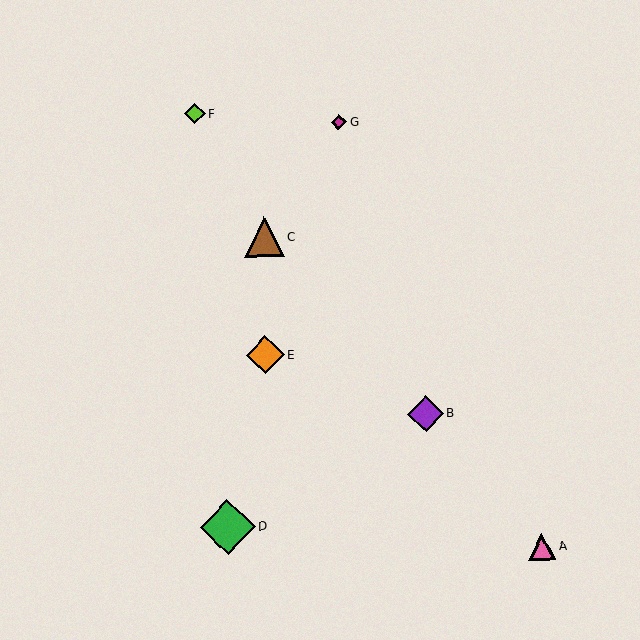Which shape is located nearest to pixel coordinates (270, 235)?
The brown triangle (labeled C) at (264, 237) is nearest to that location.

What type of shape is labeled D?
Shape D is a green diamond.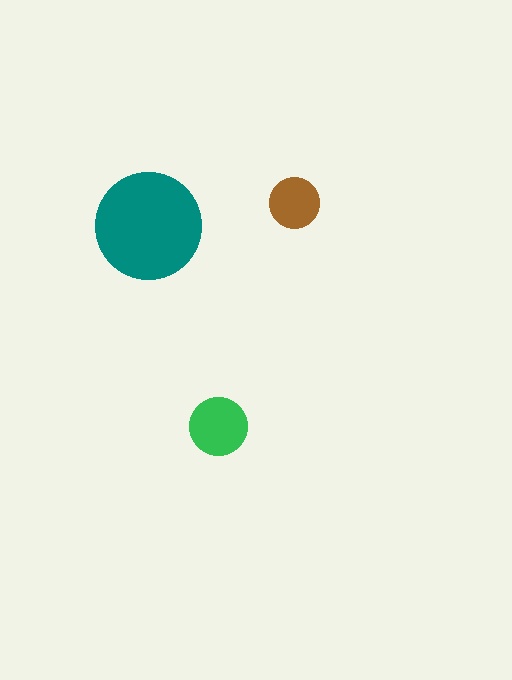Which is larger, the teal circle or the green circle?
The teal one.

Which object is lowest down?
The green circle is bottommost.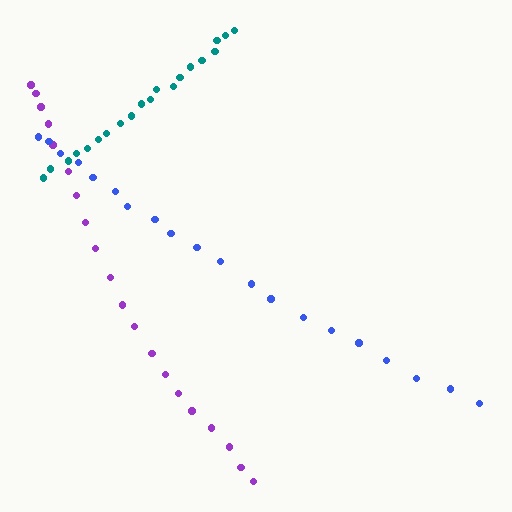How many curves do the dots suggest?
There are 3 distinct paths.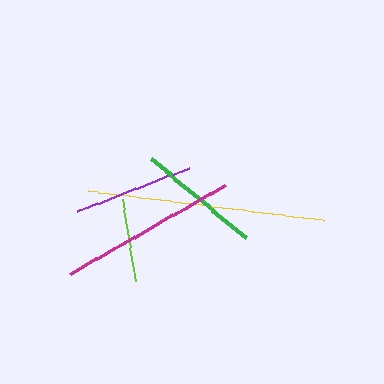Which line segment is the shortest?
The lime line is the shortest at approximately 82 pixels.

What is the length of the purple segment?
The purple segment is approximately 119 pixels long.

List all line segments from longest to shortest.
From longest to shortest: yellow, magenta, green, purple, lime.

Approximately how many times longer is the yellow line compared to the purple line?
The yellow line is approximately 2.0 times the length of the purple line.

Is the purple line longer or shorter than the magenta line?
The magenta line is longer than the purple line.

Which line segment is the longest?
The yellow line is the longest at approximately 238 pixels.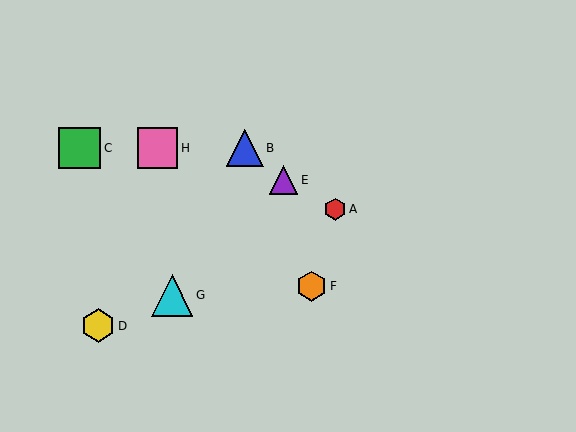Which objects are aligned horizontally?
Objects B, C, H are aligned horizontally.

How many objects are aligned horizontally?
3 objects (B, C, H) are aligned horizontally.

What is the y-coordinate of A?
Object A is at y≈209.